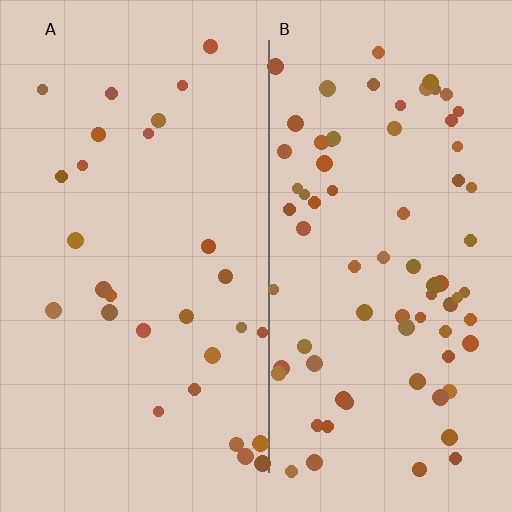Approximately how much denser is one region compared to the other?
Approximately 2.6× — region B over region A.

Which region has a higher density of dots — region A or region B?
B (the right).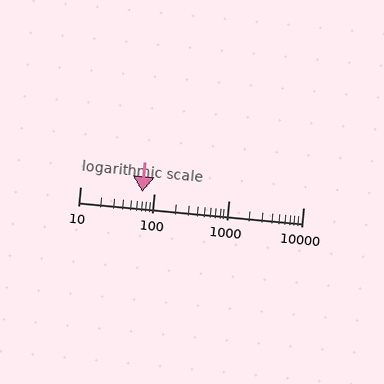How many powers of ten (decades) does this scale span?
The scale spans 3 decades, from 10 to 10000.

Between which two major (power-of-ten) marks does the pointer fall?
The pointer is between 10 and 100.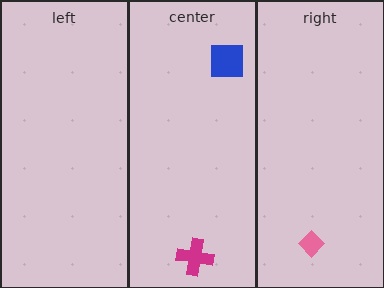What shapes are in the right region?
The pink diamond.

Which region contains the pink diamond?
The right region.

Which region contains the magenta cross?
The center region.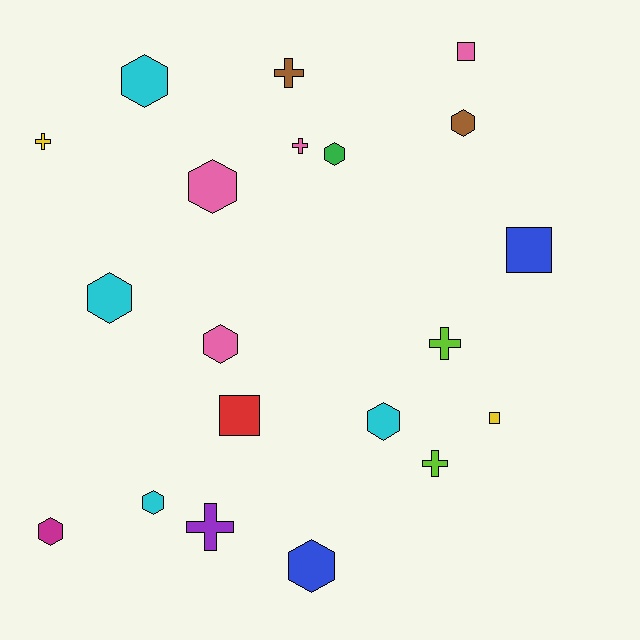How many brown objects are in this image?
There are 2 brown objects.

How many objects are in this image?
There are 20 objects.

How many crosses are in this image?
There are 6 crosses.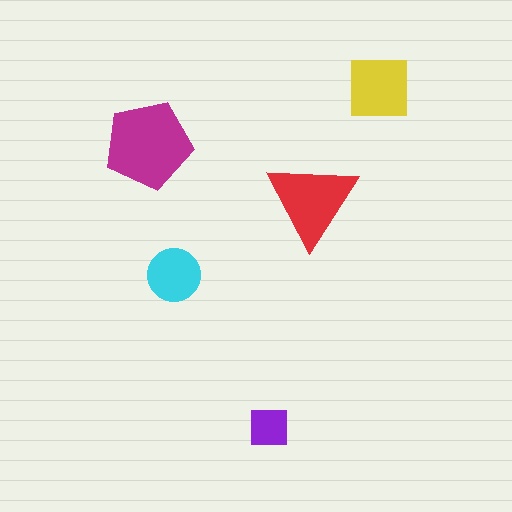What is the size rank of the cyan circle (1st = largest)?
4th.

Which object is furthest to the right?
The yellow square is rightmost.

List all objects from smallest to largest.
The purple square, the cyan circle, the yellow square, the red triangle, the magenta pentagon.